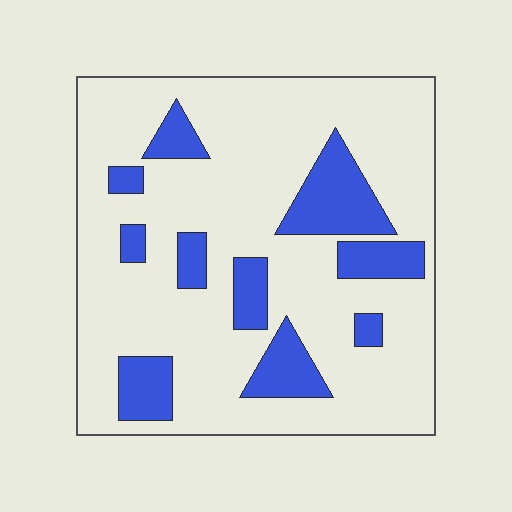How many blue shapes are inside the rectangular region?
10.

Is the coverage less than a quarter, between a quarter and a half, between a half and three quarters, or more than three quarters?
Less than a quarter.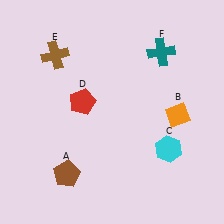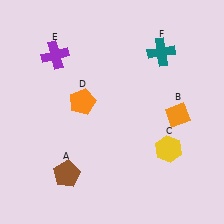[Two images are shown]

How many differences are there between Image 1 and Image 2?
There are 3 differences between the two images.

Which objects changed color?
C changed from cyan to yellow. D changed from red to orange. E changed from brown to purple.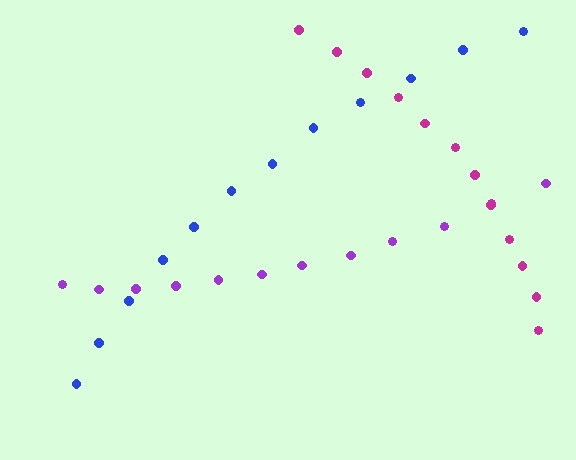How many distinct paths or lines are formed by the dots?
There are 3 distinct paths.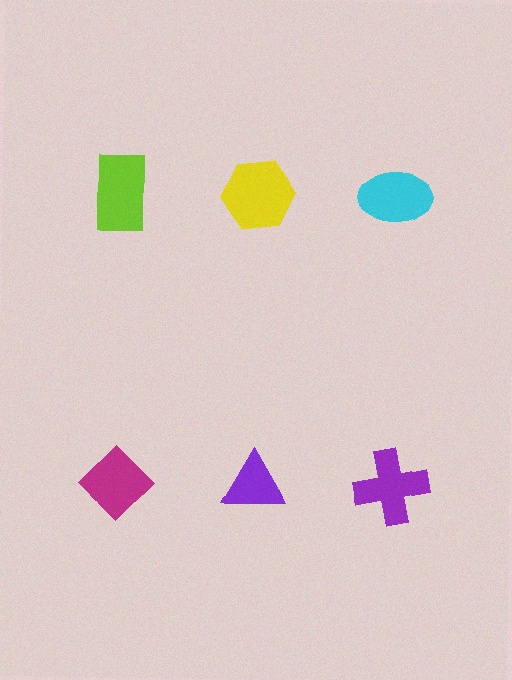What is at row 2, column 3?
A purple cross.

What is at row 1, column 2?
A yellow hexagon.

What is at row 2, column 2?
A purple triangle.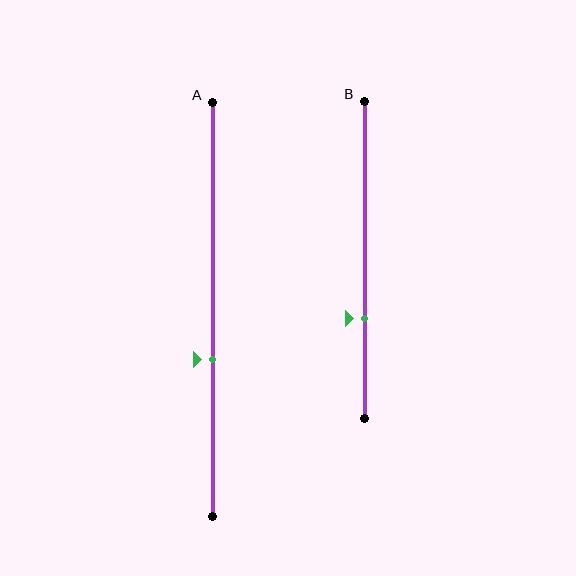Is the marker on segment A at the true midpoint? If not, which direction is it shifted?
No, the marker on segment A is shifted downward by about 12% of the segment length.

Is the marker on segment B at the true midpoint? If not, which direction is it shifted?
No, the marker on segment B is shifted downward by about 19% of the segment length.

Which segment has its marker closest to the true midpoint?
Segment A has its marker closest to the true midpoint.